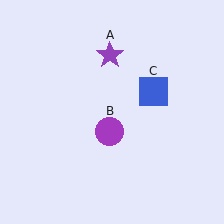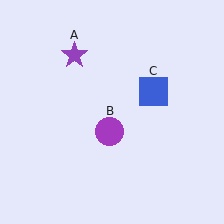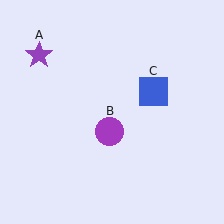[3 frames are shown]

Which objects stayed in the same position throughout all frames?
Purple circle (object B) and blue square (object C) remained stationary.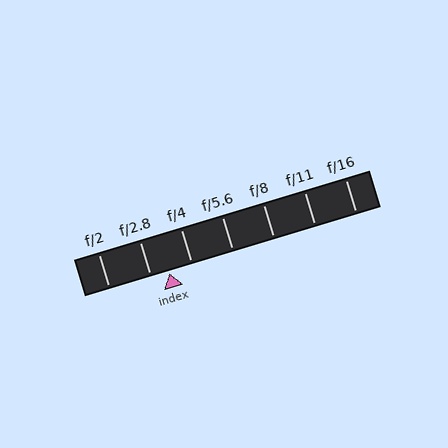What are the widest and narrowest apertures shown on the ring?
The widest aperture shown is f/2 and the narrowest is f/16.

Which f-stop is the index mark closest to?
The index mark is closest to f/2.8.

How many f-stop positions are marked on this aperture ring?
There are 7 f-stop positions marked.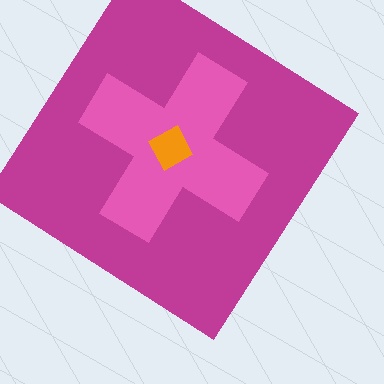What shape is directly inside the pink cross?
The orange diamond.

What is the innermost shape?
The orange diamond.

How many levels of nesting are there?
3.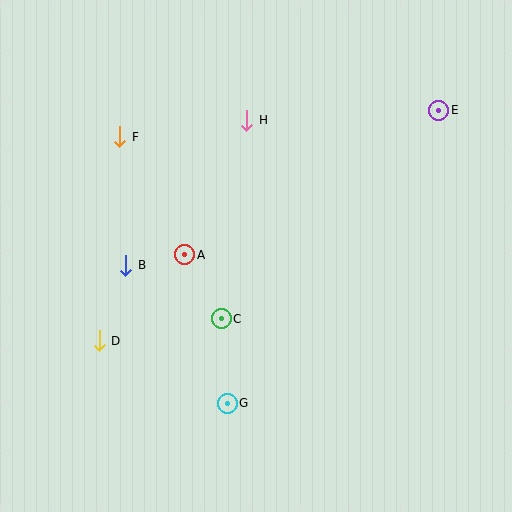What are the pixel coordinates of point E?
Point E is at (439, 110).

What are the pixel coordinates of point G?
Point G is at (227, 403).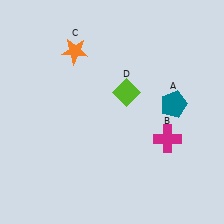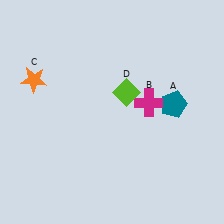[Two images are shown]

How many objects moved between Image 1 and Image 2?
2 objects moved between the two images.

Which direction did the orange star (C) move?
The orange star (C) moved left.